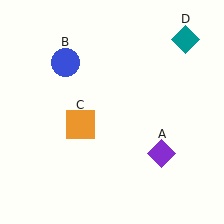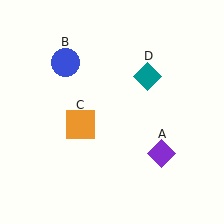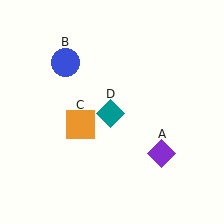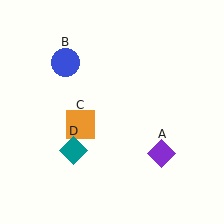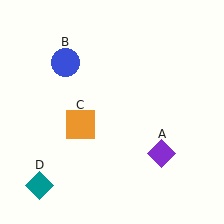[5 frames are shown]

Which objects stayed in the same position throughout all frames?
Purple diamond (object A) and blue circle (object B) and orange square (object C) remained stationary.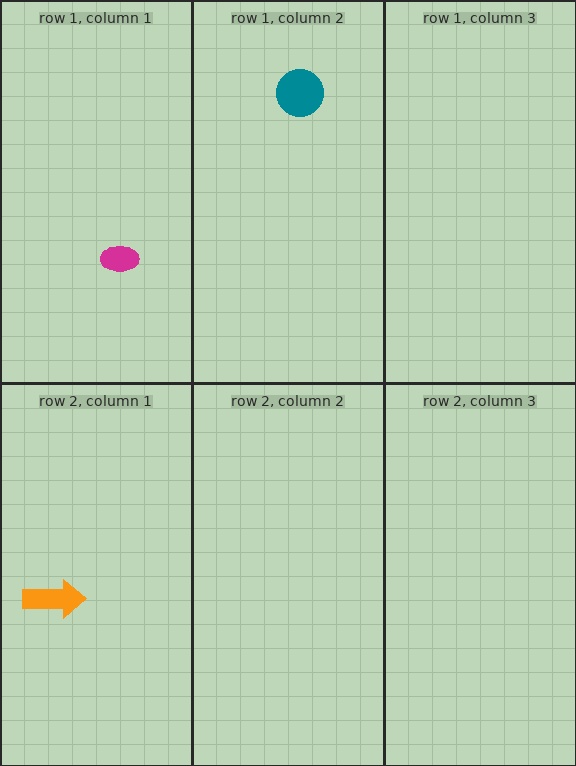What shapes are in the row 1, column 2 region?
The teal circle.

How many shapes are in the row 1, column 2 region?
1.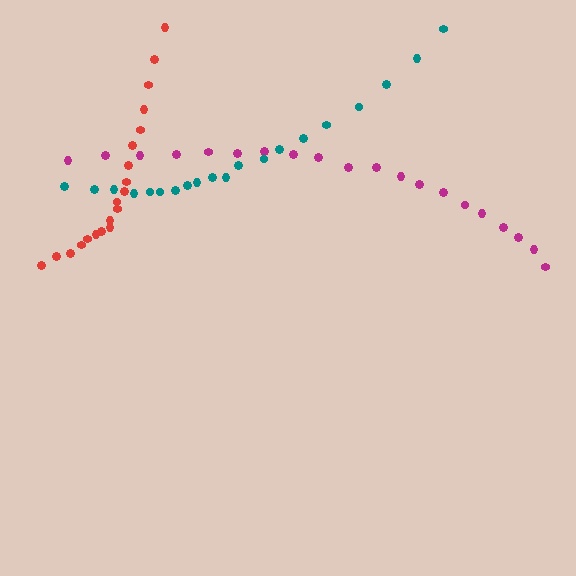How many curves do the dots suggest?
There are 3 distinct paths.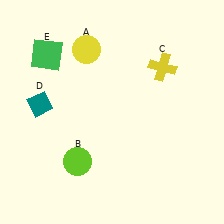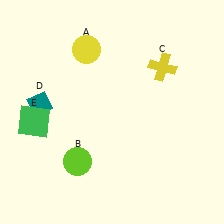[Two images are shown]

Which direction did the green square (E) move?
The green square (E) moved down.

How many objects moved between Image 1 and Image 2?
1 object moved between the two images.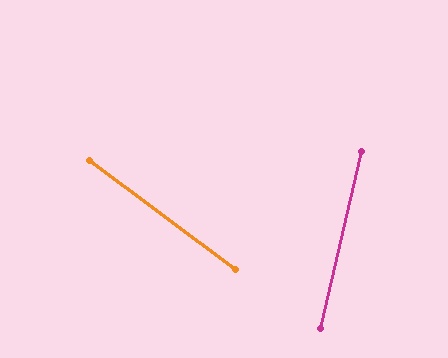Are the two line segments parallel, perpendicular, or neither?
Neither parallel nor perpendicular — they differ by about 66°.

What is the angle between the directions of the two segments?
Approximately 66 degrees.